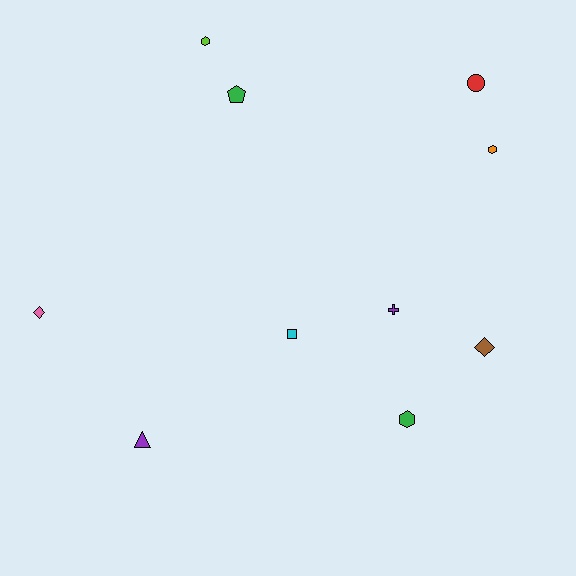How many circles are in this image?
There is 1 circle.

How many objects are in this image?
There are 10 objects.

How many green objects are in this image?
There are 2 green objects.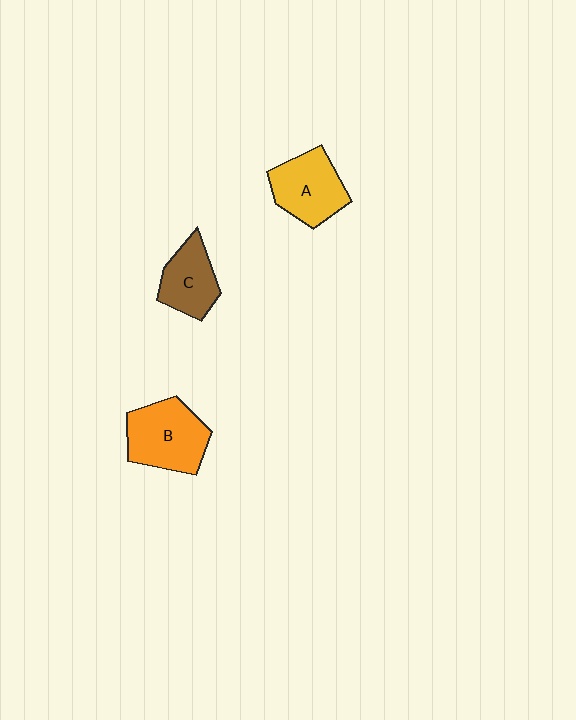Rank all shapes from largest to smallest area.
From largest to smallest: B (orange), A (yellow), C (brown).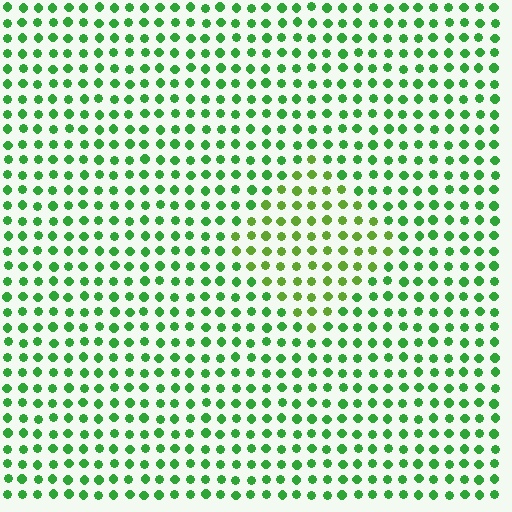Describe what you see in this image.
The image is filled with small green elements in a uniform arrangement. A diamond-shaped region is visible where the elements are tinted to a slightly different hue, forming a subtle color boundary.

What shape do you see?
I see a diamond.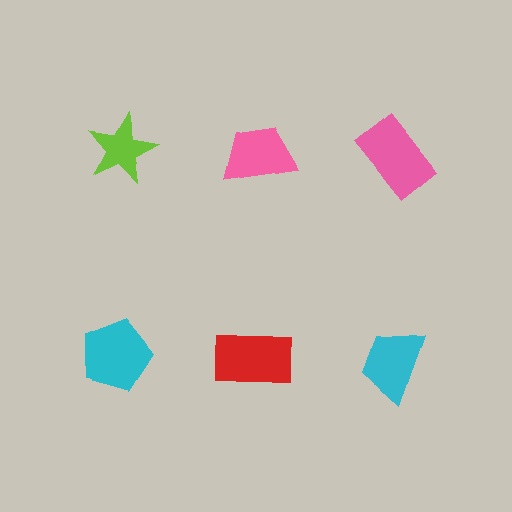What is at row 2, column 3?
A cyan trapezoid.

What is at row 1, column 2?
A pink trapezoid.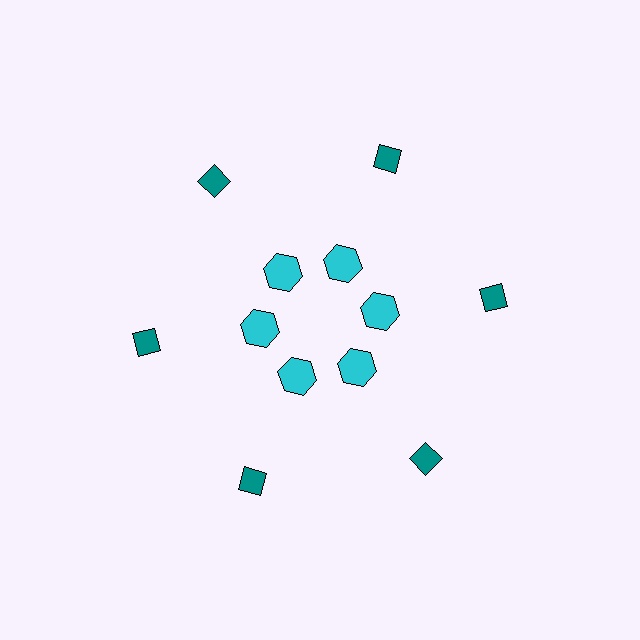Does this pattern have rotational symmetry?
Yes, this pattern has 6-fold rotational symmetry. It looks the same after rotating 60 degrees around the center.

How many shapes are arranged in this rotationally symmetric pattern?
There are 12 shapes, arranged in 6 groups of 2.